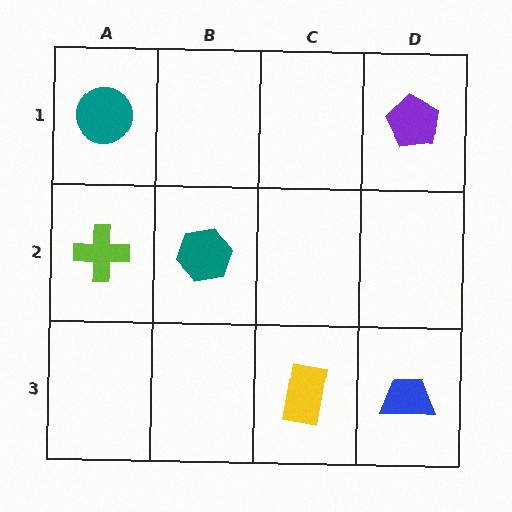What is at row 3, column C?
A yellow rectangle.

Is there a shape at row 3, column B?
No, that cell is empty.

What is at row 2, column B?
A teal hexagon.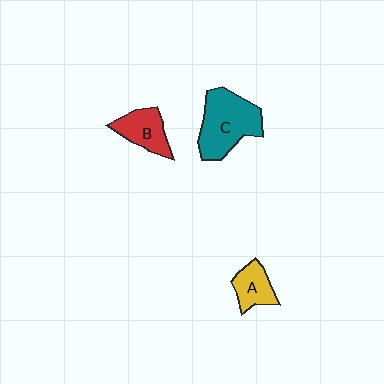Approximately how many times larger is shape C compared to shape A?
Approximately 2.1 times.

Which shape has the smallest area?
Shape A (yellow).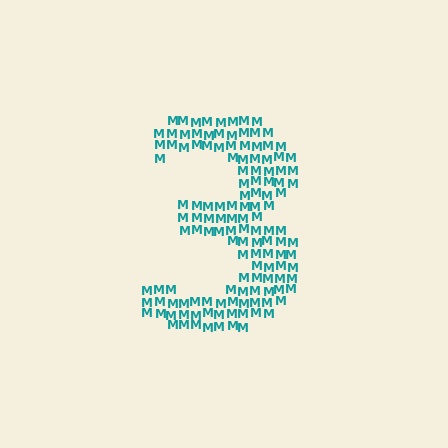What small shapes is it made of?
It is made of small letter M's.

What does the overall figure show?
The overall figure shows the digit 3.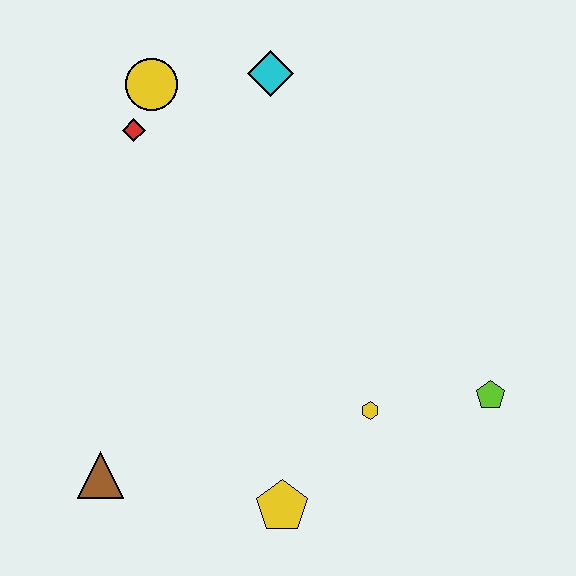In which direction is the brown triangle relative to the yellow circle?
The brown triangle is below the yellow circle.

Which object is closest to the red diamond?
The yellow circle is closest to the red diamond.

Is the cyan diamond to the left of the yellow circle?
No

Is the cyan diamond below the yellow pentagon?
No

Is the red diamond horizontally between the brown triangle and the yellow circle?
Yes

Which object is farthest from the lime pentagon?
The yellow circle is farthest from the lime pentagon.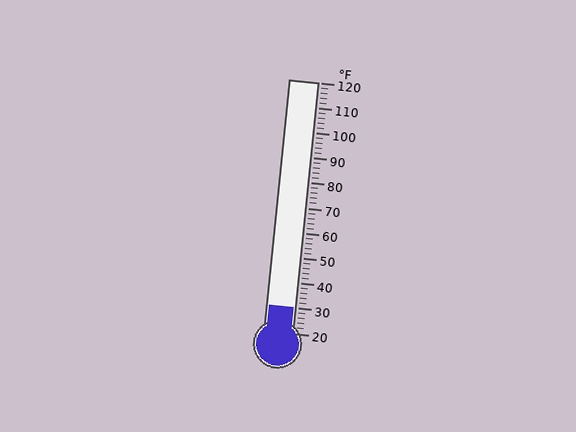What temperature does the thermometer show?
The thermometer shows approximately 30°F.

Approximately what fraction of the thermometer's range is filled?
The thermometer is filled to approximately 10% of its range.